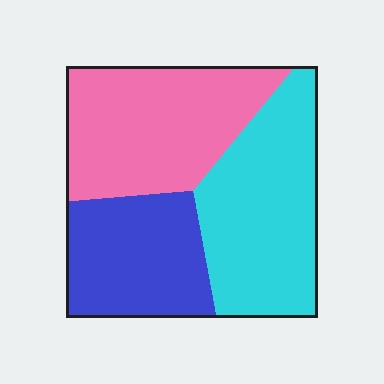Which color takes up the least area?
Blue, at roughly 25%.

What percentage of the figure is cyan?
Cyan takes up about three eighths (3/8) of the figure.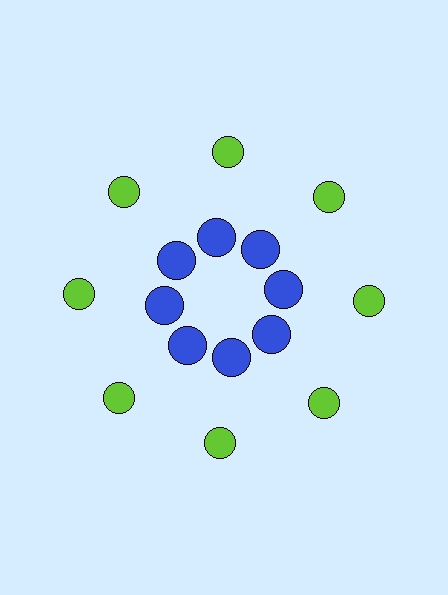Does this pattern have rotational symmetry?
Yes, this pattern has 8-fold rotational symmetry. It looks the same after rotating 45 degrees around the center.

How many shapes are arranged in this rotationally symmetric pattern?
There are 16 shapes, arranged in 8 groups of 2.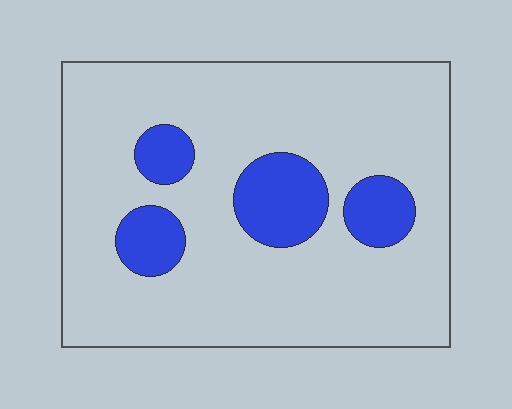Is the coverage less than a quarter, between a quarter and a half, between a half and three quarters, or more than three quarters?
Less than a quarter.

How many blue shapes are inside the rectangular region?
4.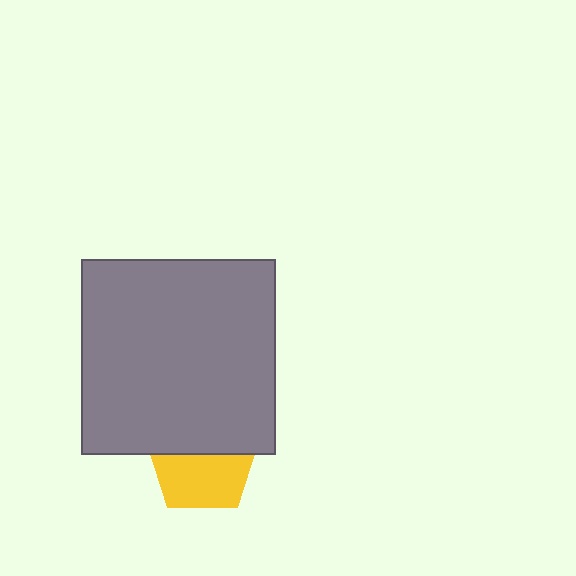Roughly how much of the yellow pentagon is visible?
About half of it is visible (roughly 54%).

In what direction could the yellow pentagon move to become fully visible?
The yellow pentagon could move down. That would shift it out from behind the gray square entirely.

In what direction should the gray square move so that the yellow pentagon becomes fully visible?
The gray square should move up. That is the shortest direction to clear the overlap and leave the yellow pentagon fully visible.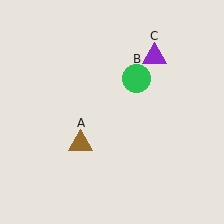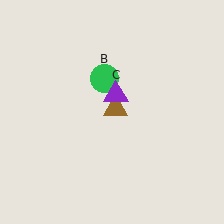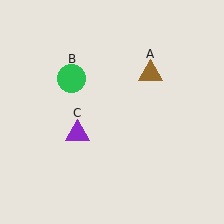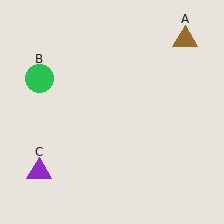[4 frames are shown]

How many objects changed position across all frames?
3 objects changed position: brown triangle (object A), green circle (object B), purple triangle (object C).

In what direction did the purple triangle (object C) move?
The purple triangle (object C) moved down and to the left.